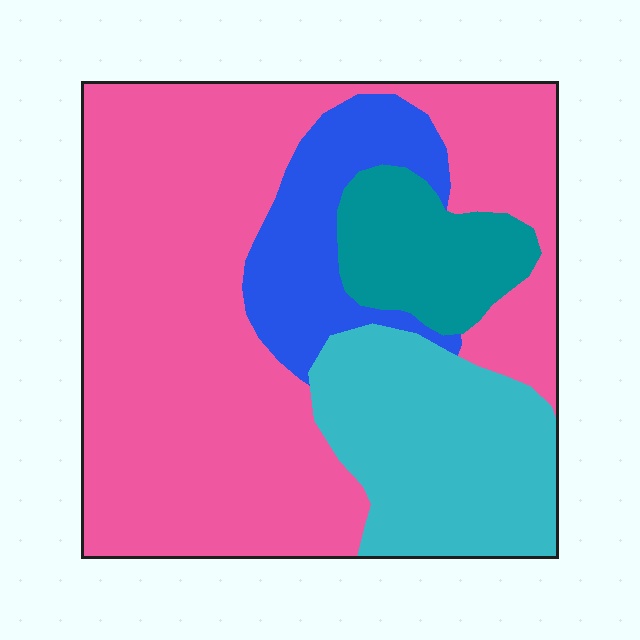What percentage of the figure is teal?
Teal covers 10% of the figure.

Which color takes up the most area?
Pink, at roughly 60%.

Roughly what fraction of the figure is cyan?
Cyan takes up less than a quarter of the figure.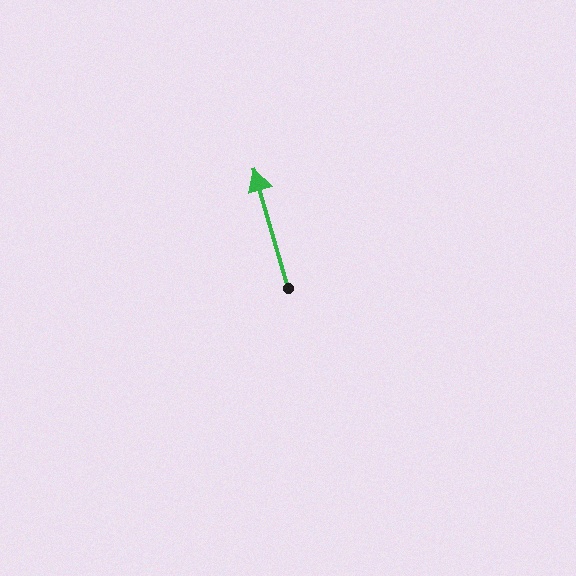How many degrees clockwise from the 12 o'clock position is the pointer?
Approximately 344 degrees.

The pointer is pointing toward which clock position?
Roughly 11 o'clock.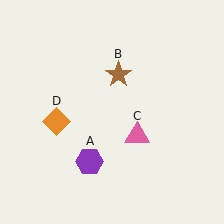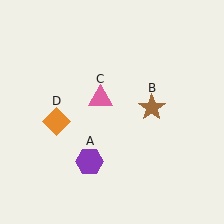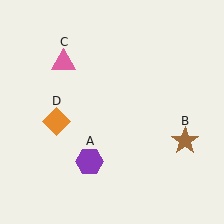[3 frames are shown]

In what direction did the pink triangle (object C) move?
The pink triangle (object C) moved up and to the left.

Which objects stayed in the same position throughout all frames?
Purple hexagon (object A) and orange diamond (object D) remained stationary.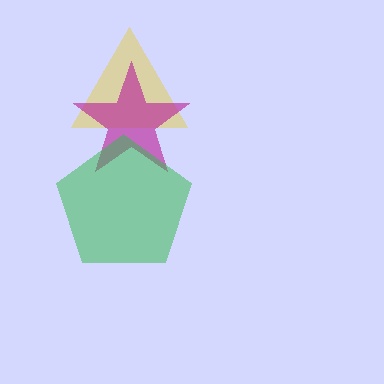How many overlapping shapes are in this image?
There are 3 overlapping shapes in the image.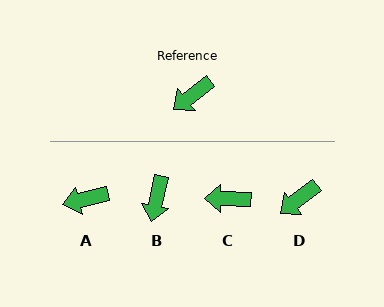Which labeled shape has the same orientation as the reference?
D.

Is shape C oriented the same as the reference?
No, it is off by about 40 degrees.